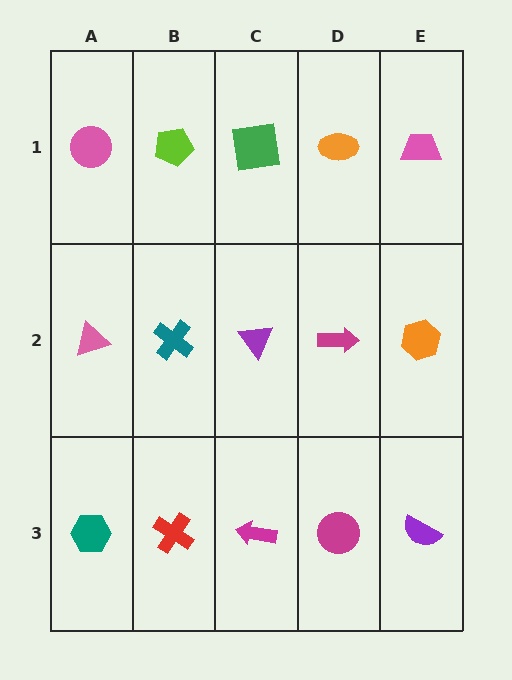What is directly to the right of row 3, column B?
A magenta arrow.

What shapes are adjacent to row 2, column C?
A green square (row 1, column C), a magenta arrow (row 3, column C), a teal cross (row 2, column B), a magenta arrow (row 2, column D).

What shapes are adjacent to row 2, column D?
An orange ellipse (row 1, column D), a magenta circle (row 3, column D), a purple triangle (row 2, column C), an orange hexagon (row 2, column E).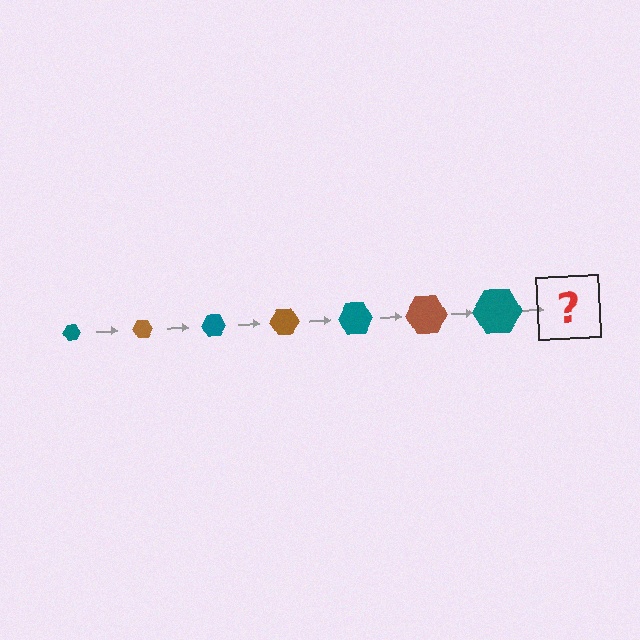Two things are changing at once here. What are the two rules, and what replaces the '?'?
The two rules are that the hexagon grows larger each step and the color cycles through teal and brown. The '?' should be a brown hexagon, larger than the previous one.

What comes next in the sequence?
The next element should be a brown hexagon, larger than the previous one.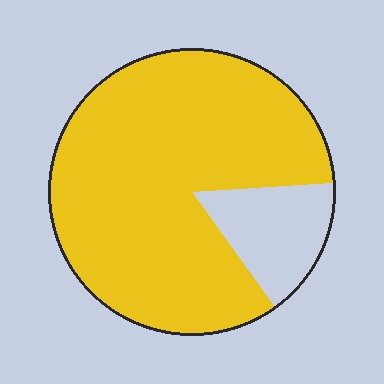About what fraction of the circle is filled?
About five sixths (5/6).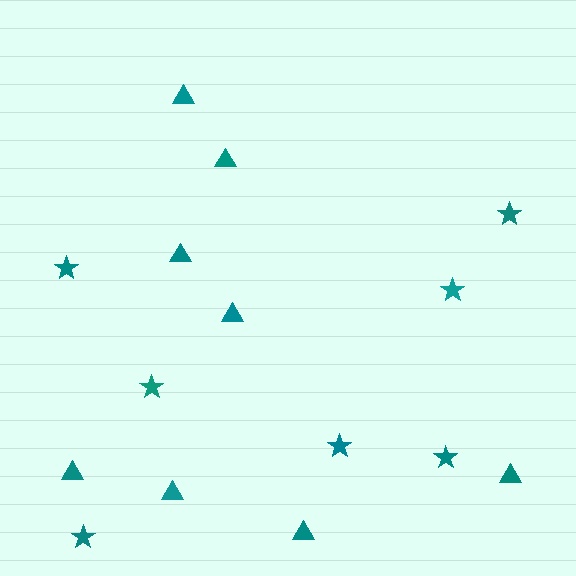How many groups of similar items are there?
There are 2 groups: one group of triangles (8) and one group of stars (7).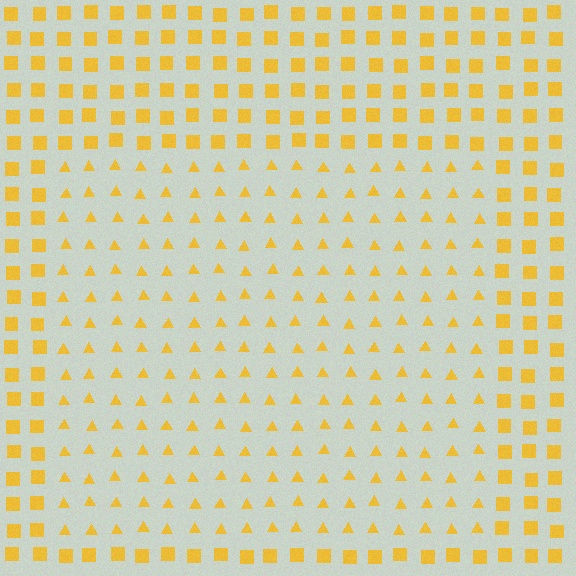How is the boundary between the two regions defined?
The boundary is defined by a change in element shape: triangles inside vs. squares outside. All elements share the same color and spacing.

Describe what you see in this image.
The image is filled with small yellow elements arranged in a uniform grid. A rectangle-shaped region contains triangles, while the surrounding area contains squares. The boundary is defined purely by the change in element shape.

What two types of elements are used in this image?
The image uses triangles inside the rectangle region and squares outside it.